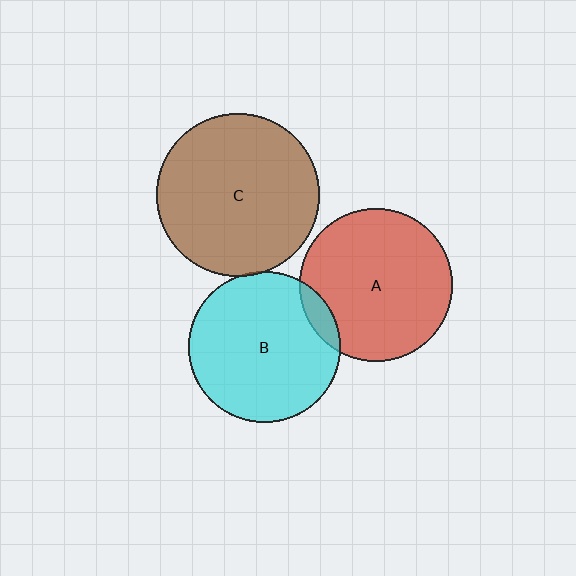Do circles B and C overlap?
Yes.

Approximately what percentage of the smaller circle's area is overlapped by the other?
Approximately 5%.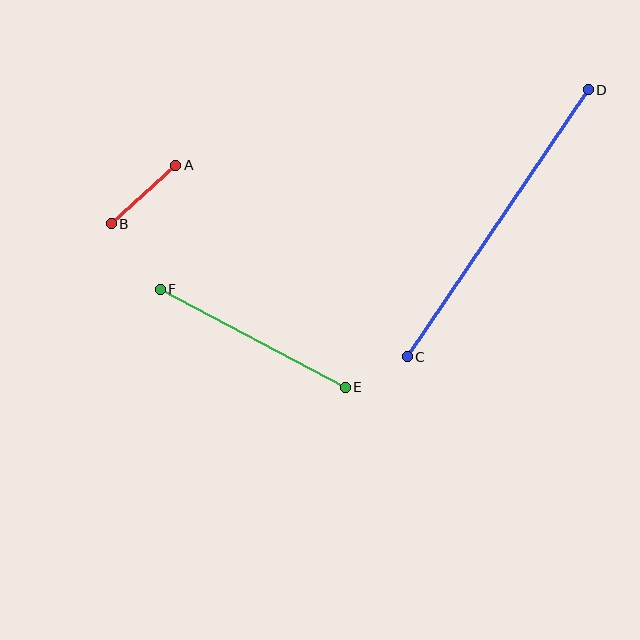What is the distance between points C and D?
The distance is approximately 323 pixels.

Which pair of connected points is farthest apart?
Points C and D are farthest apart.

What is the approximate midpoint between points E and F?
The midpoint is at approximately (253, 338) pixels.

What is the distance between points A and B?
The distance is approximately 87 pixels.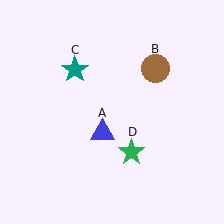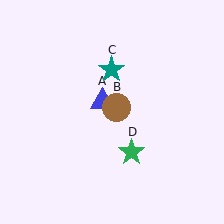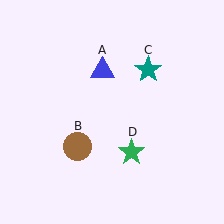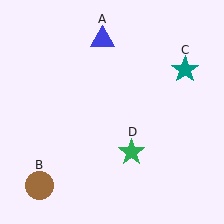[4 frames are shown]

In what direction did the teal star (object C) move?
The teal star (object C) moved right.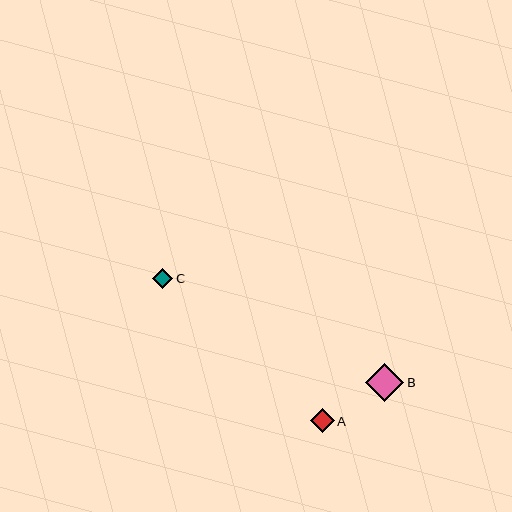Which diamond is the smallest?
Diamond C is the smallest with a size of approximately 20 pixels.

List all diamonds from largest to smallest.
From largest to smallest: B, A, C.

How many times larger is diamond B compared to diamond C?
Diamond B is approximately 1.9 times the size of diamond C.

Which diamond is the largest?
Diamond B is the largest with a size of approximately 38 pixels.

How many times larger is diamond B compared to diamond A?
Diamond B is approximately 1.6 times the size of diamond A.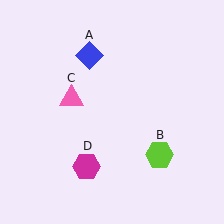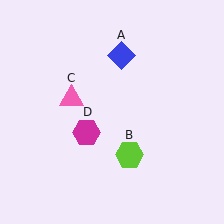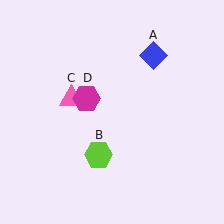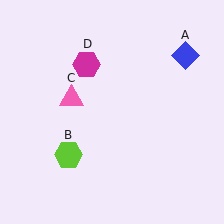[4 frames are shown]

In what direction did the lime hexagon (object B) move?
The lime hexagon (object B) moved left.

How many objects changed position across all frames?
3 objects changed position: blue diamond (object A), lime hexagon (object B), magenta hexagon (object D).